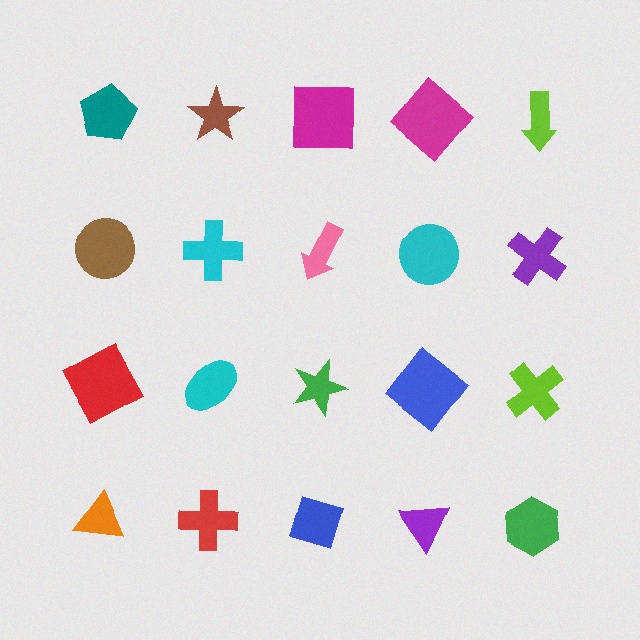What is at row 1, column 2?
A brown star.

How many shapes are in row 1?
5 shapes.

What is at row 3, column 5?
A lime cross.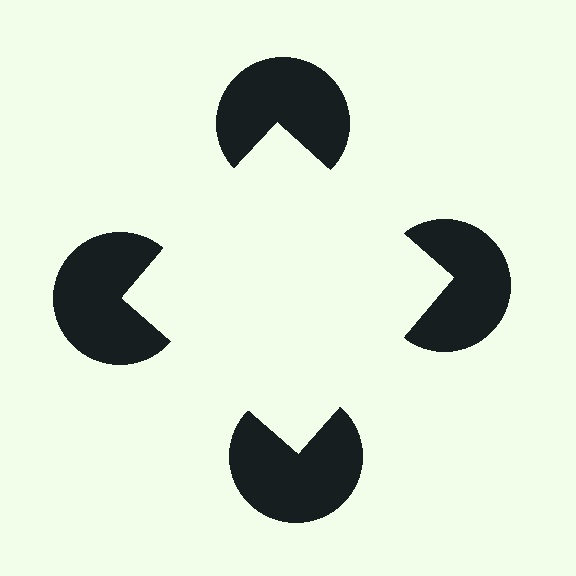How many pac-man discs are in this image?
There are 4 — one at each vertex of the illusory square.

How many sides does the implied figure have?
4 sides.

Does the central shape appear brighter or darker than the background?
It typically appears slightly brighter than the background, even though no actual brightness change is drawn.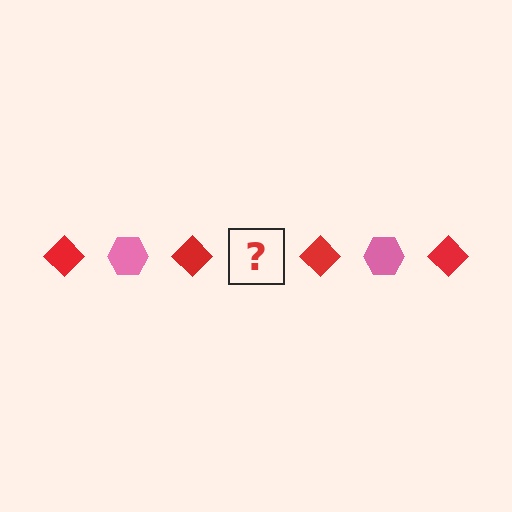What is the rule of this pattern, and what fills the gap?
The rule is that the pattern alternates between red diamond and pink hexagon. The gap should be filled with a pink hexagon.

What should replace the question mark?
The question mark should be replaced with a pink hexagon.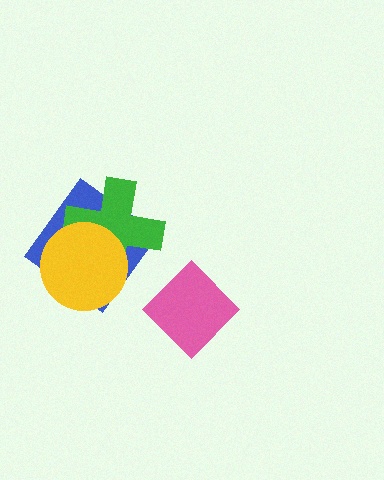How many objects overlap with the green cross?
2 objects overlap with the green cross.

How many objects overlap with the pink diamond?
0 objects overlap with the pink diamond.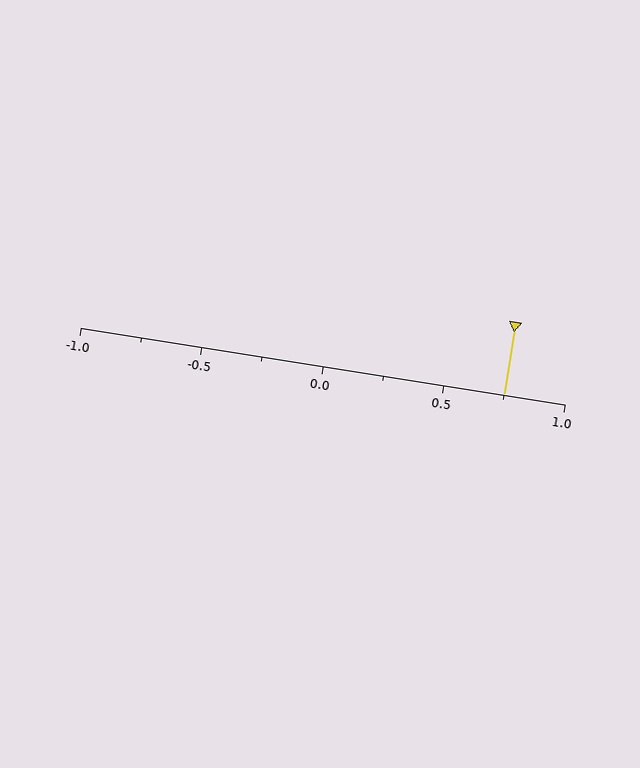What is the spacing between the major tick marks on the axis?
The major ticks are spaced 0.5 apart.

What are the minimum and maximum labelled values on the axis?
The axis runs from -1.0 to 1.0.